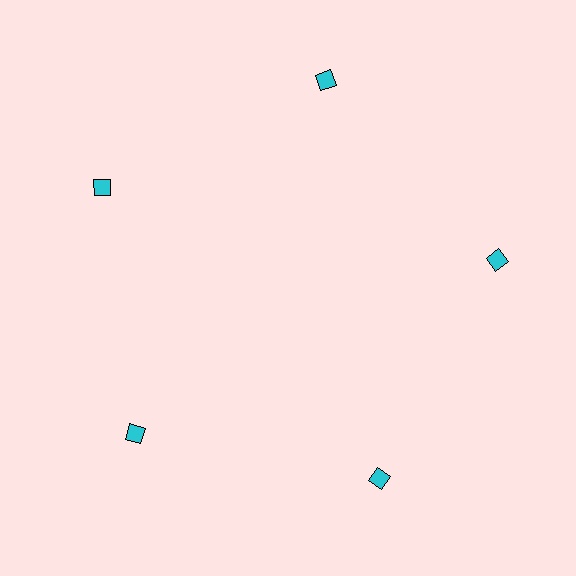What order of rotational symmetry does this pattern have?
This pattern has 5-fold rotational symmetry.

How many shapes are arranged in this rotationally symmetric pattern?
There are 5 shapes, arranged in 5 groups of 1.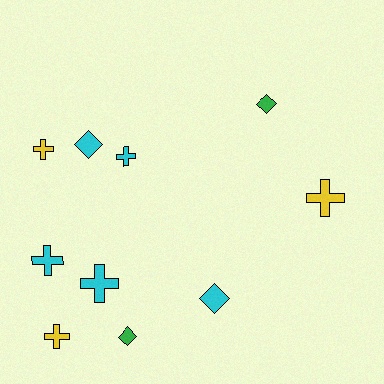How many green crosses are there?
There are no green crosses.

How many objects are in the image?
There are 10 objects.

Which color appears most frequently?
Cyan, with 5 objects.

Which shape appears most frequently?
Cross, with 6 objects.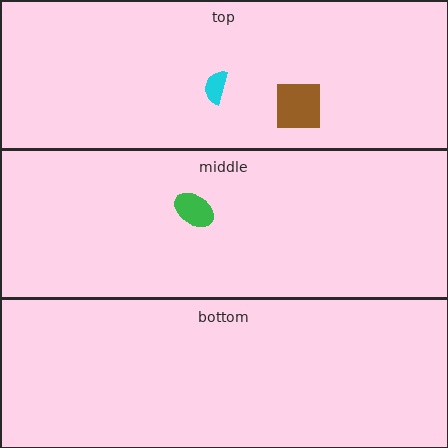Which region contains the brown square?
The top region.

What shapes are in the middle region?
The green ellipse.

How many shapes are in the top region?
2.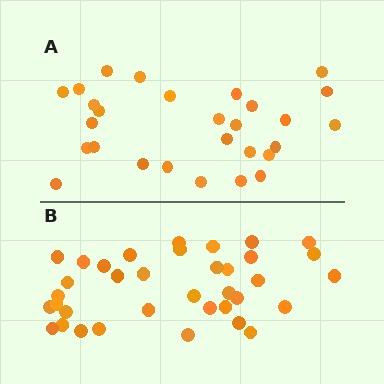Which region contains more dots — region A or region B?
Region B (the bottom region) has more dots.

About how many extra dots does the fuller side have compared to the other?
Region B has roughly 8 or so more dots than region A.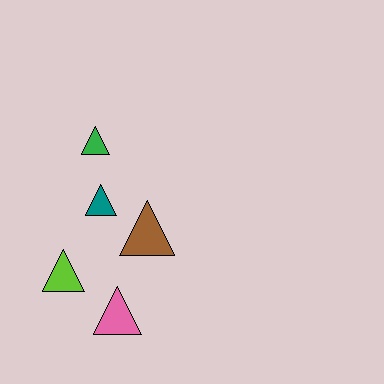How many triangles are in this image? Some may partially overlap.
There are 5 triangles.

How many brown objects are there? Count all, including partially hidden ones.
There is 1 brown object.